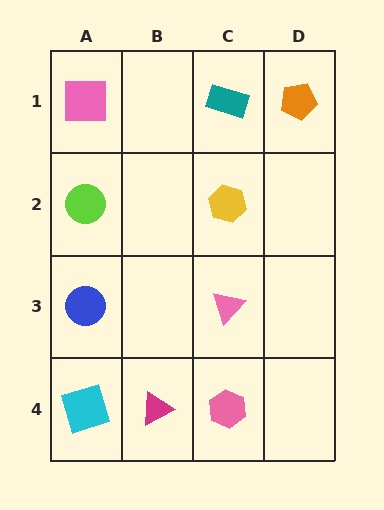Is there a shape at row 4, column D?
No, that cell is empty.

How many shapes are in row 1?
3 shapes.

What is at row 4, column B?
A magenta triangle.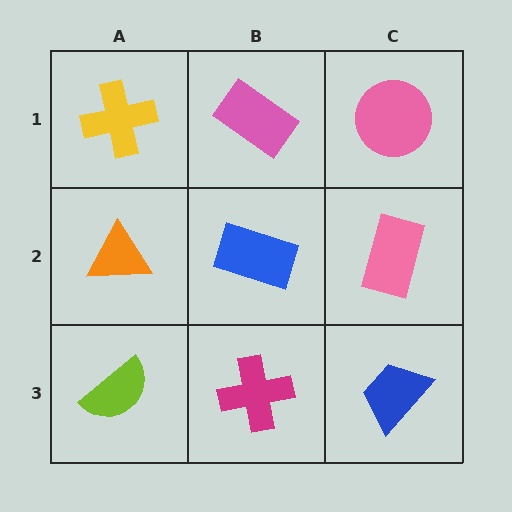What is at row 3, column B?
A magenta cross.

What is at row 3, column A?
A lime semicircle.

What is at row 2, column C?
A pink rectangle.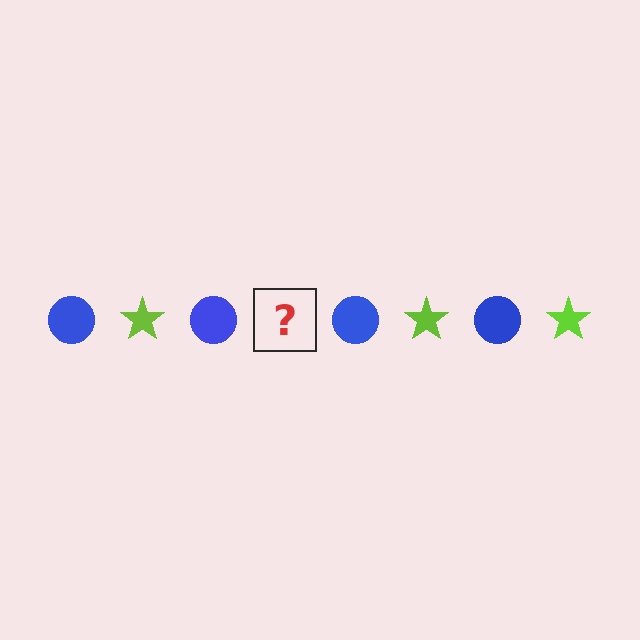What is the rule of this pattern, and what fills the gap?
The rule is that the pattern alternates between blue circle and lime star. The gap should be filled with a lime star.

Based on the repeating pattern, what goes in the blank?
The blank should be a lime star.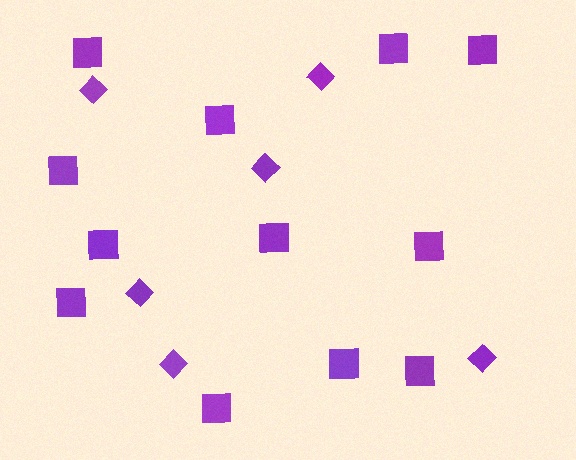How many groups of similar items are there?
There are 2 groups: one group of diamonds (6) and one group of squares (12).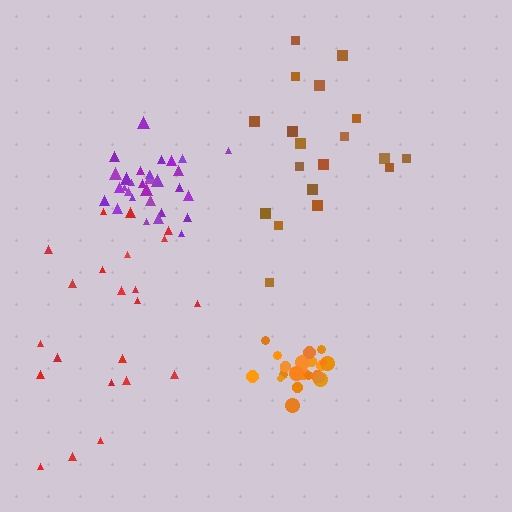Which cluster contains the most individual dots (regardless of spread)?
Purple (30).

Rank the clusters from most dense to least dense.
orange, purple, red, brown.